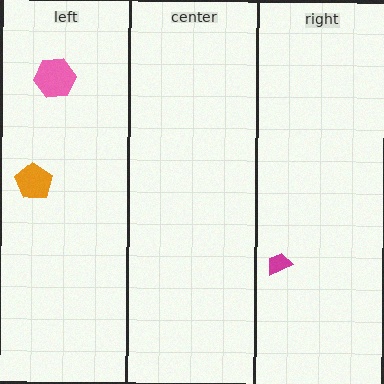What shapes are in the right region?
The magenta trapezoid.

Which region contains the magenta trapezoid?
The right region.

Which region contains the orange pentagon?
The left region.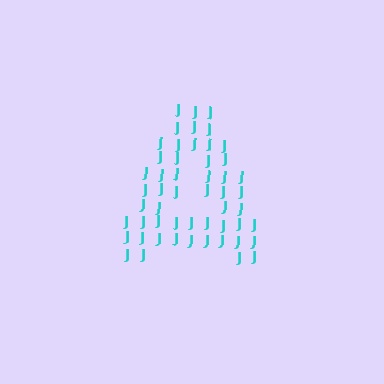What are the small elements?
The small elements are letter J's.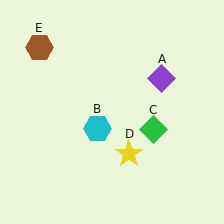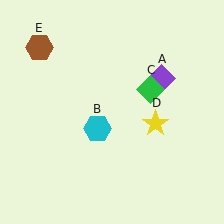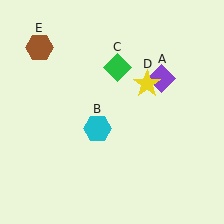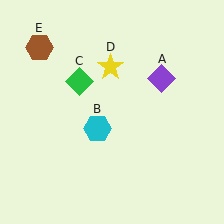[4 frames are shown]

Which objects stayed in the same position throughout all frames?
Purple diamond (object A) and cyan hexagon (object B) and brown hexagon (object E) remained stationary.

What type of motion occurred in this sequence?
The green diamond (object C), yellow star (object D) rotated counterclockwise around the center of the scene.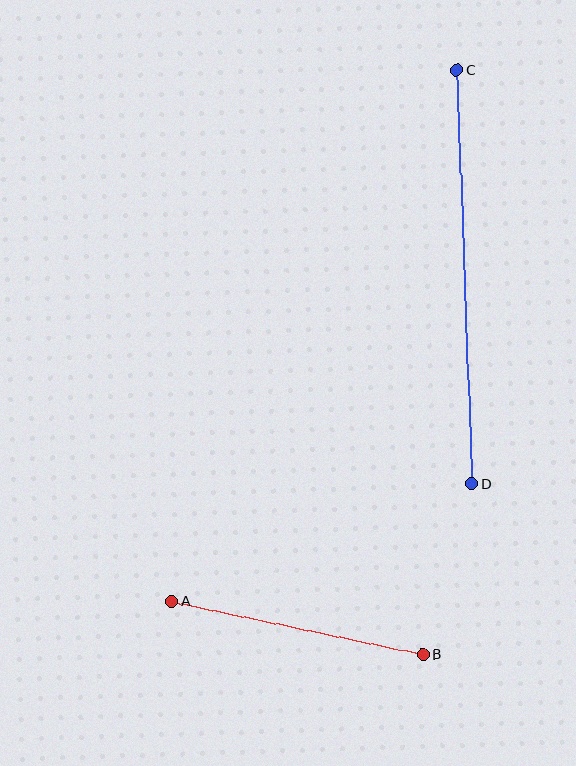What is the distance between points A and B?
The distance is approximately 257 pixels.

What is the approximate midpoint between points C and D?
The midpoint is at approximately (464, 277) pixels.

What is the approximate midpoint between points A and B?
The midpoint is at approximately (297, 628) pixels.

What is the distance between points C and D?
The distance is approximately 414 pixels.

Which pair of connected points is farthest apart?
Points C and D are farthest apart.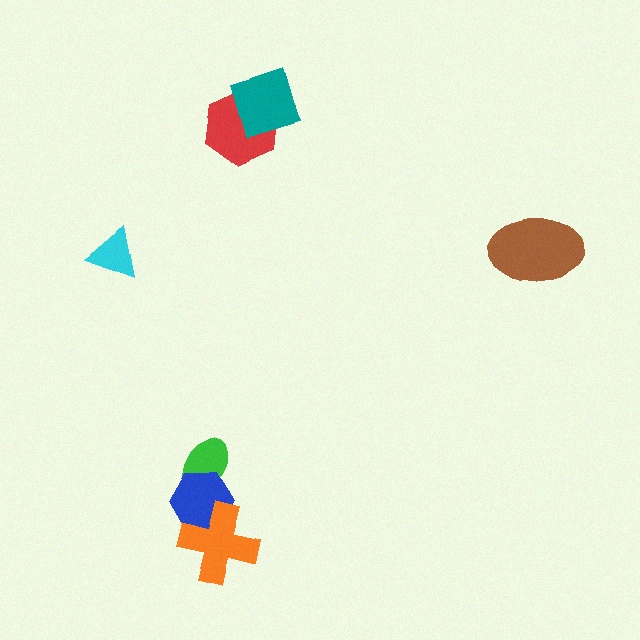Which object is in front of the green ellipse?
The blue hexagon is in front of the green ellipse.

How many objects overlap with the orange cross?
1 object overlaps with the orange cross.